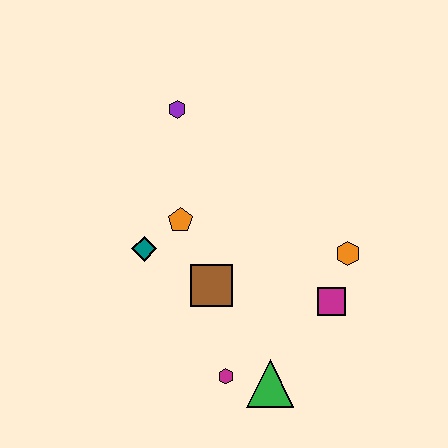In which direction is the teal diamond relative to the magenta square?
The teal diamond is to the left of the magenta square.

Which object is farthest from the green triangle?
The purple hexagon is farthest from the green triangle.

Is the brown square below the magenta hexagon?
No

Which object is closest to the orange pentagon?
The teal diamond is closest to the orange pentagon.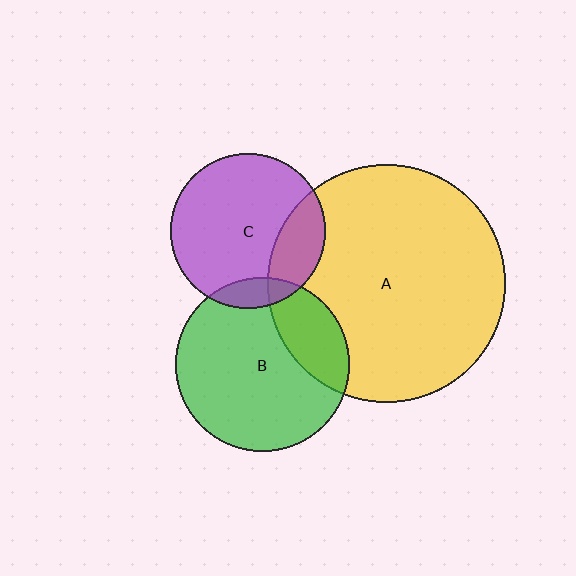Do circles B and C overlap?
Yes.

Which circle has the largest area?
Circle A (yellow).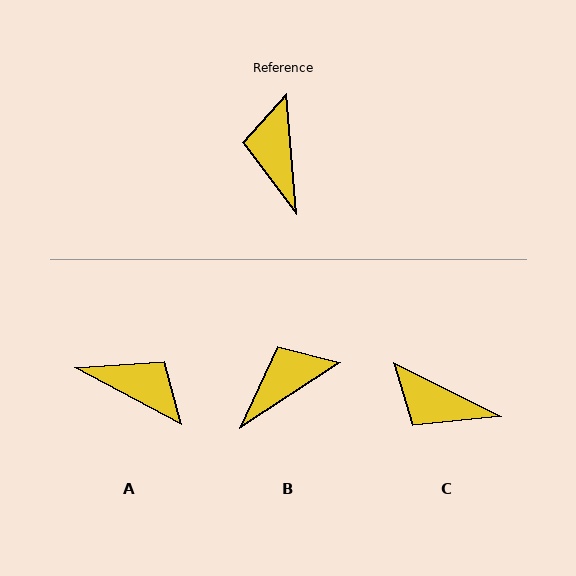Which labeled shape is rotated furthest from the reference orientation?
A, about 123 degrees away.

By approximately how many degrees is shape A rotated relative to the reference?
Approximately 123 degrees clockwise.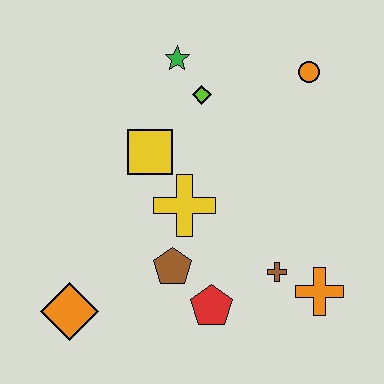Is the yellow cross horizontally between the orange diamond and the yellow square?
No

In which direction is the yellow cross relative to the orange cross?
The yellow cross is to the left of the orange cross.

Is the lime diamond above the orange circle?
No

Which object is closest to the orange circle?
The lime diamond is closest to the orange circle.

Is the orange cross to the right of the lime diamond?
Yes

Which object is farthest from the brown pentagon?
The orange circle is farthest from the brown pentagon.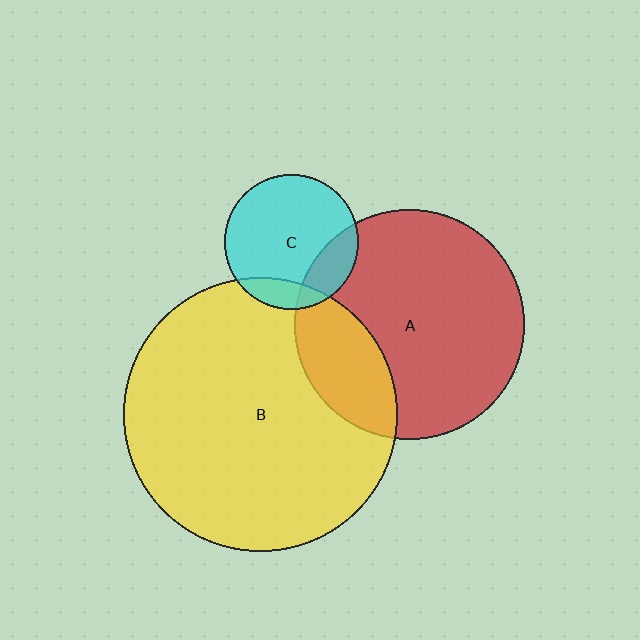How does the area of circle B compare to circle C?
Approximately 4.2 times.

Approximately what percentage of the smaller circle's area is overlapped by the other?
Approximately 15%.